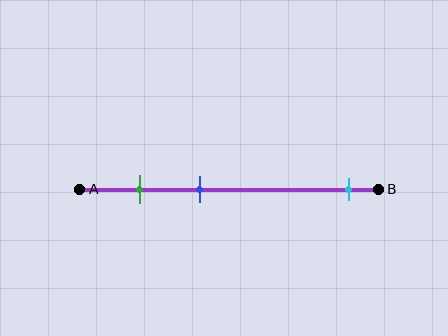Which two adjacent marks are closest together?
The green and blue marks are the closest adjacent pair.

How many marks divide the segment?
There are 3 marks dividing the segment.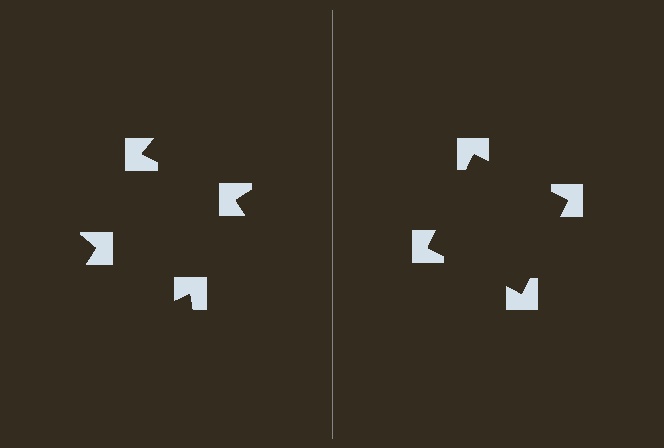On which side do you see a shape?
An illusory square appears on the right side. On the left side the wedge cuts are rotated, so no coherent shape forms.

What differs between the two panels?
The notched squares are positioned identically on both sides; only the wedge orientations differ. On the right they align to a square; on the left they are misaligned.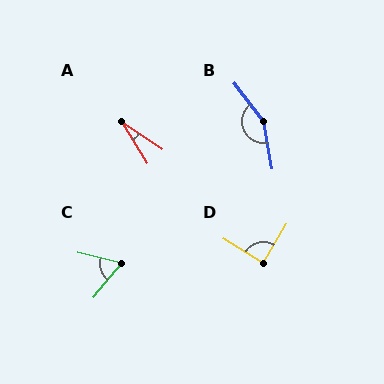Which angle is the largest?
B, at approximately 152 degrees.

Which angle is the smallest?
A, at approximately 24 degrees.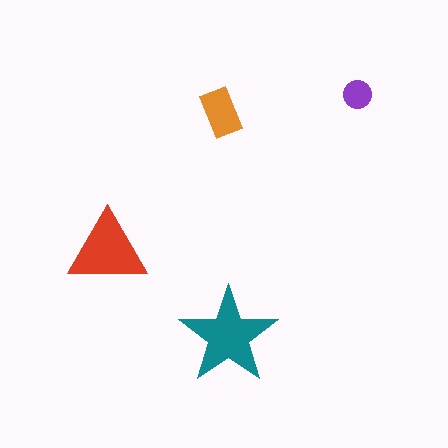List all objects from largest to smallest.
The teal star, the red triangle, the orange rectangle, the purple circle.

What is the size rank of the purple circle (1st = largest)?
4th.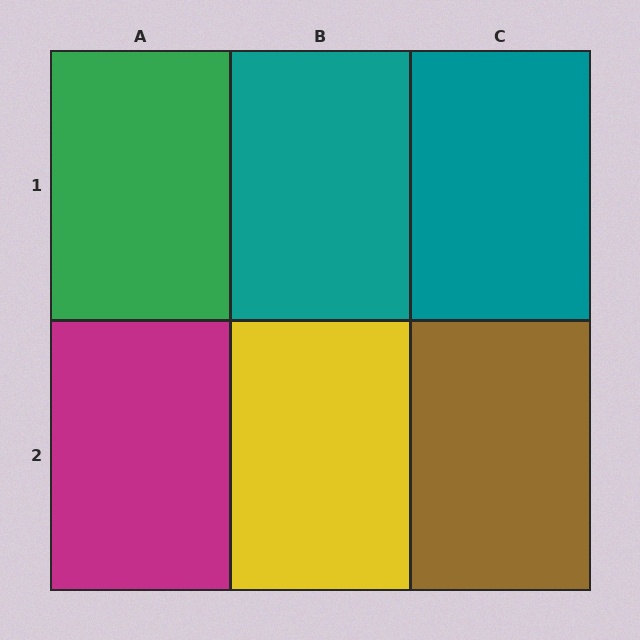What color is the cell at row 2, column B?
Yellow.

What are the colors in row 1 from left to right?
Green, teal, teal.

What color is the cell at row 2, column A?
Magenta.